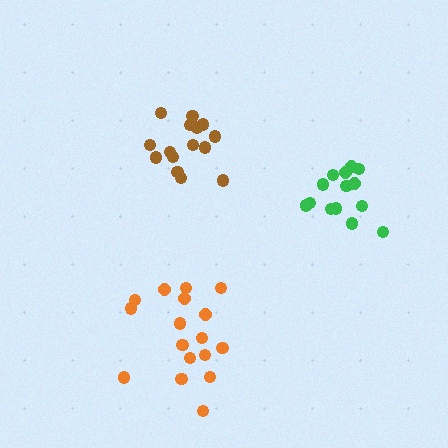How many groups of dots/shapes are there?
There are 3 groups.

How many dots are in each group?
Group 1: 17 dots, Group 2: 15 dots, Group 3: 14 dots (46 total).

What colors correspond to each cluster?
The clusters are colored: orange, brown, green.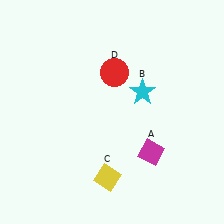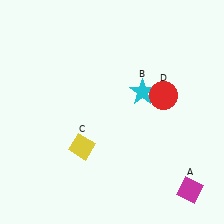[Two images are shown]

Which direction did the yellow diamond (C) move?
The yellow diamond (C) moved up.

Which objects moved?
The objects that moved are: the magenta diamond (A), the yellow diamond (C), the red circle (D).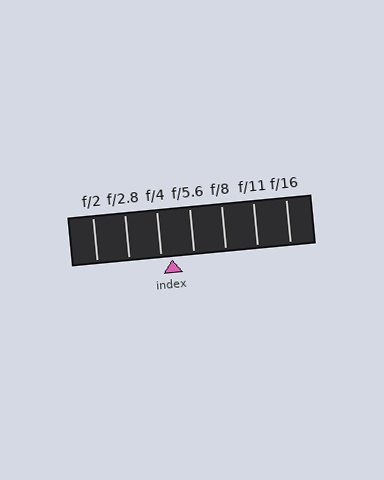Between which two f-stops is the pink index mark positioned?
The index mark is between f/4 and f/5.6.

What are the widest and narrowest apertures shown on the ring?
The widest aperture shown is f/2 and the narrowest is f/16.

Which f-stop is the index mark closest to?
The index mark is closest to f/4.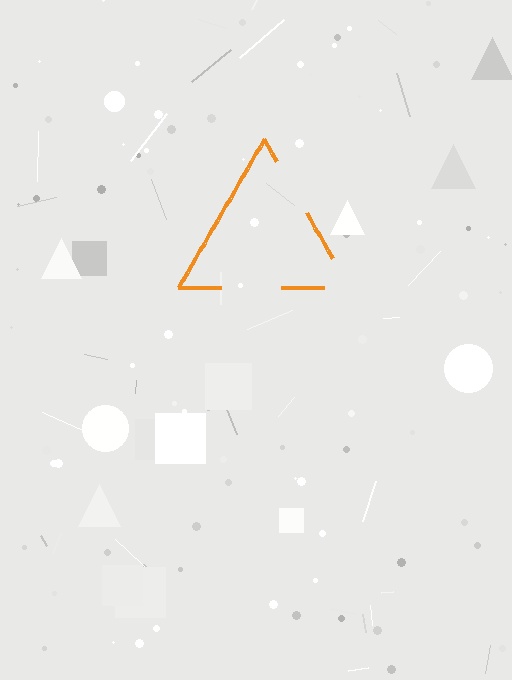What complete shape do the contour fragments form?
The contour fragments form a triangle.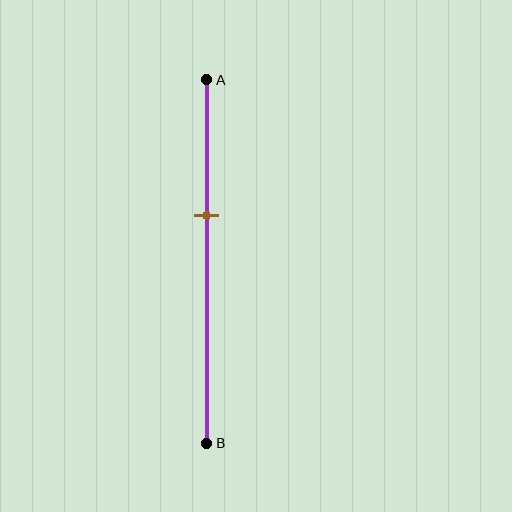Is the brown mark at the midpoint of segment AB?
No, the mark is at about 35% from A, not at the 50% midpoint.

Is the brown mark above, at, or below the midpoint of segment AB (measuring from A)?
The brown mark is above the midpoint of segment AB.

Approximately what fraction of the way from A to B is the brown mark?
The brown mark is approximately 35% of the way from A to B.